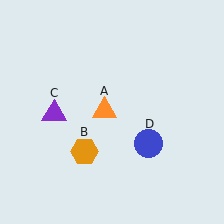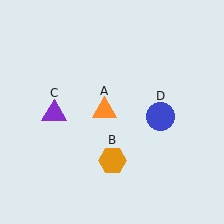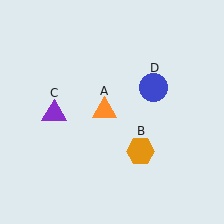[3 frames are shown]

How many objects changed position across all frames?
2 objects changed position: orange hexagon (object B), blue circle (object D).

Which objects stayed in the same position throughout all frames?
Orange triangle (object A) and purple triangle (object C) remained stationary.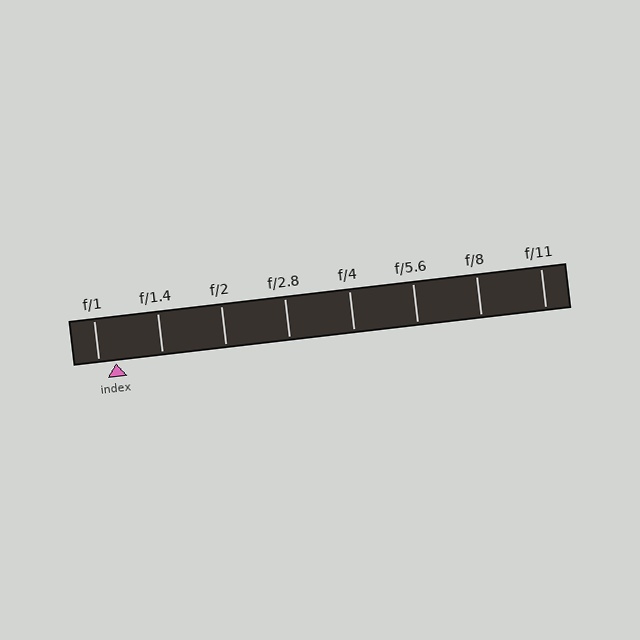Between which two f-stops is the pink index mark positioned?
The index mark is between f/1 and f/1.4.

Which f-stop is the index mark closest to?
The index mark is closest to f/1.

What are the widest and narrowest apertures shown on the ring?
The widest aperture shown is f/1 and the narrowest is f/11.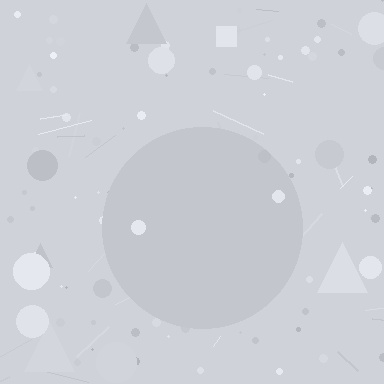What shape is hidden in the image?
A circle is hidden in the image.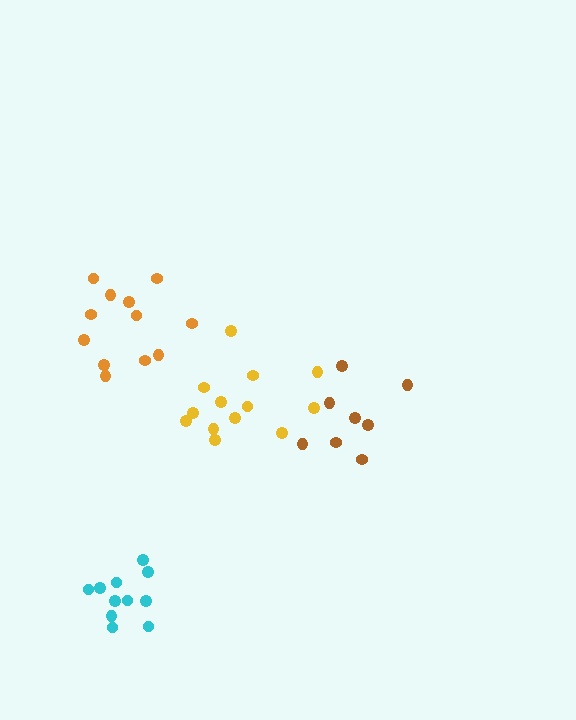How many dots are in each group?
Group 1: 11 dots, Group 2: 8 dots, Group 3: 12 dots, Group 4: 13 dots (44 total).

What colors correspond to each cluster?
The clusters are colored: cyan, brown, orange, yellow.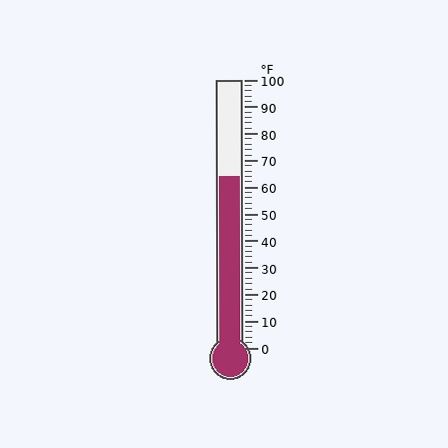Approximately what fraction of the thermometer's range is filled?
The thermometer is filled to approximately 65% of its range.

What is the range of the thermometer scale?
The thermometer scale ranges from 0°F to 100°F.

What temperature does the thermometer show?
The thermometer shows approximately 64°F.